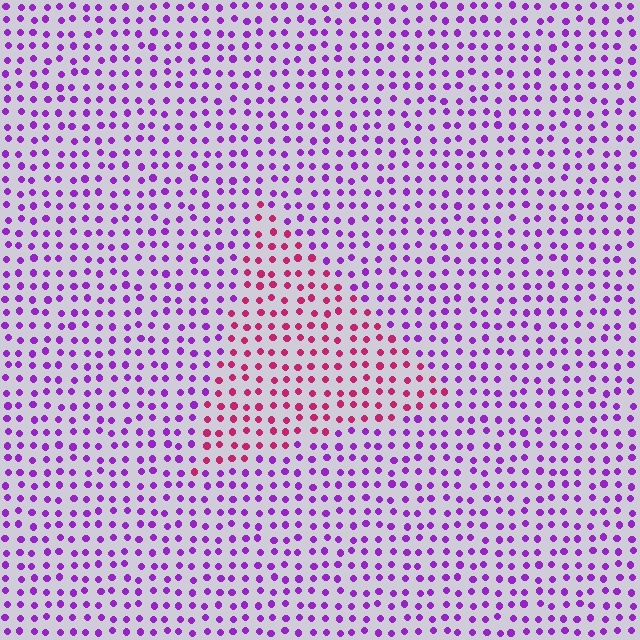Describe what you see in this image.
The image is filled with small purple elements in a uniform arrangement. A triangle-shaped region is visible where the elements are tinted to a slightly different hue, forming a subtle color boundary.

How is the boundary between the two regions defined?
The boundary is defined purely by a slight shift in hue (about 48 degrees). Spacing, size, and orientation are identical on both sides.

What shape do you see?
I see a triangle.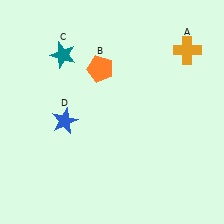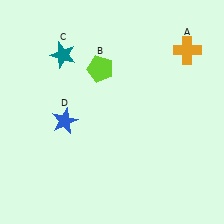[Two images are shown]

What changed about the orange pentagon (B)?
In Image 1, B is orange. In Image 2, it changed to lime.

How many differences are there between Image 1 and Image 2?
There is 1 difference between the two images.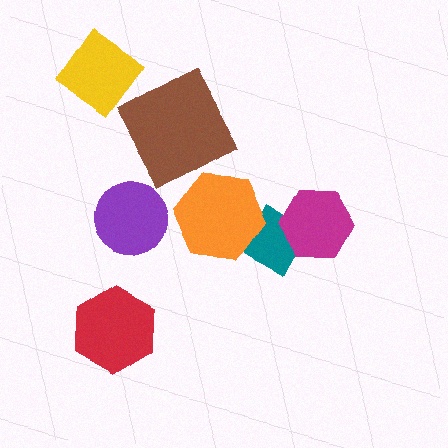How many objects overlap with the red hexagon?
0 objects overlap with the red hexagon.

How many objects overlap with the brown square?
0 objects overlap with the brown square.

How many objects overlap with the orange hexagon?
1 object overlaps with the orange hexagon.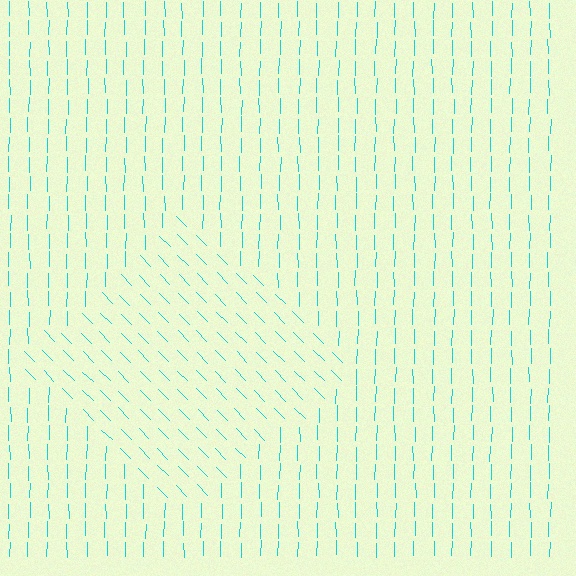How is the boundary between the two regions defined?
The boundary is defined purely by a change in line orientation (approximately 45 degrees difference). All lines are the same color and thickness.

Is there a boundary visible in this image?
Yes, there is a texture boundary formed by a change in line orientation.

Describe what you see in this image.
The image is filled with small cyan line segments. A diamond region in the image has lines oriented differently from the surrounding lines, creating a visible texture boundary.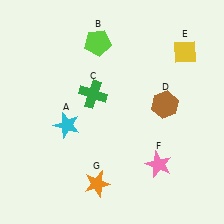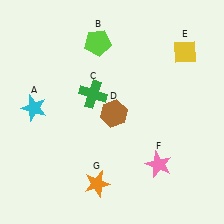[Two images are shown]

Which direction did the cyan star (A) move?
The cyan star (A) moved left.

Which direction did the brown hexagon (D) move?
The brown hexagon (D) moved left.